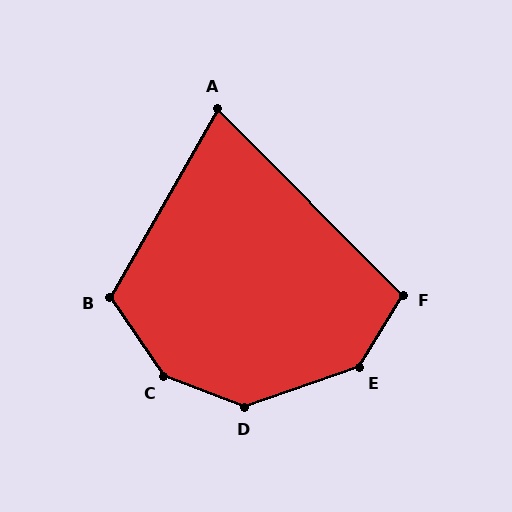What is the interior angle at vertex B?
Approximately 116 degrees (obtuse).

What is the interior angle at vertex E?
Approximately 140 degrees (obtuse).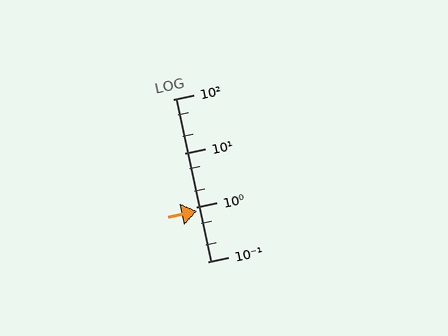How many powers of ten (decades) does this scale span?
The scale spans 3 decades, from 0.1 to 100.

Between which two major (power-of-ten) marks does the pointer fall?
The pointer is between 0.1 and 1.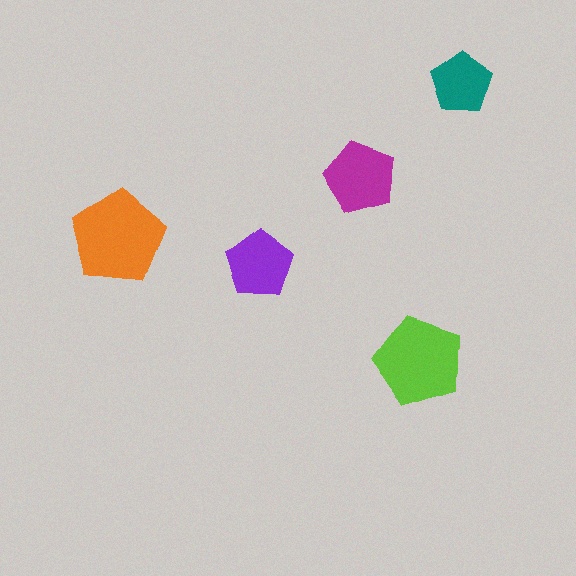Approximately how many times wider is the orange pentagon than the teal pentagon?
About 1.5 times wider.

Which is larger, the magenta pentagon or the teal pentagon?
The magenta one.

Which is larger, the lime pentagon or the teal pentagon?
The lime one.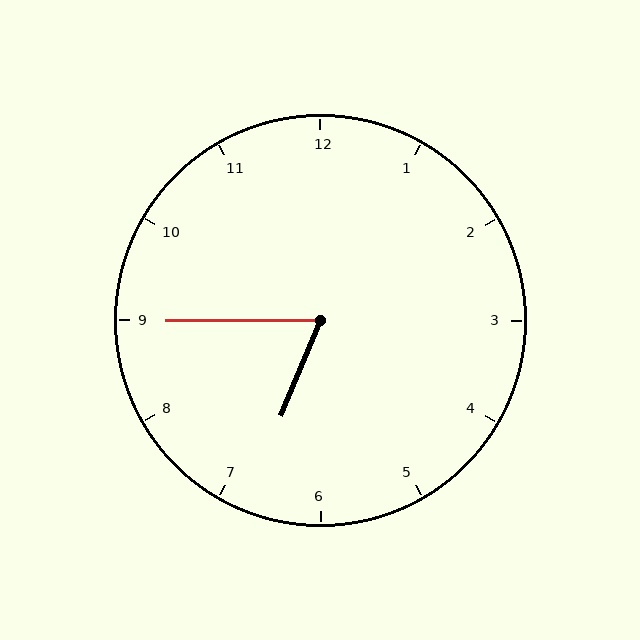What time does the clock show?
6:45.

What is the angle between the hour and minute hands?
Approximately 68 degrees.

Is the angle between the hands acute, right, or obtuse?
It is acute.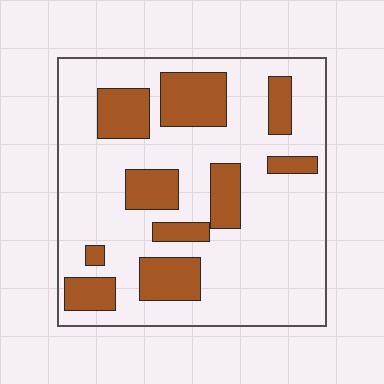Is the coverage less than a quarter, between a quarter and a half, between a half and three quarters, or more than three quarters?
Between a quarter and a half.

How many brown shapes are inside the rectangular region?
10.